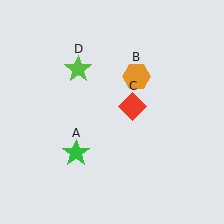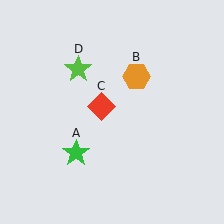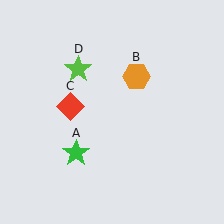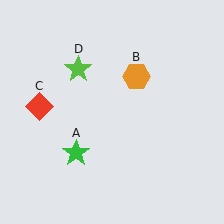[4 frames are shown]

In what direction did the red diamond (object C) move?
The red diamond (object C) moved left.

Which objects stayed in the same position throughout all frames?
Green star (object A) and orange hexagon (object B) and lime star (object D) remained stationary.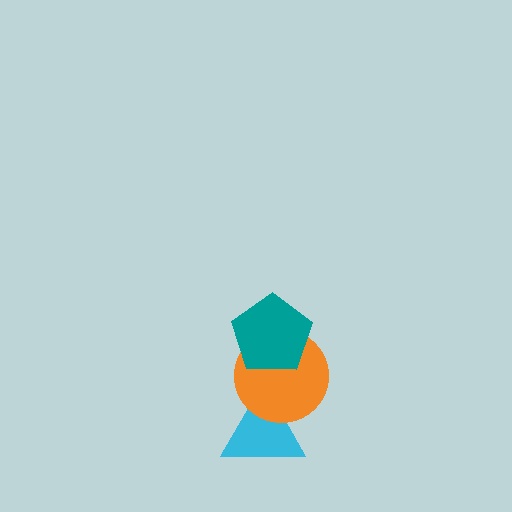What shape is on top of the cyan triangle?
The orange circle is on top of the cyan triangle.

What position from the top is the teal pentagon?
The teal pentagon is 1st from the top.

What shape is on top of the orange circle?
The teal pentagon is on top of the orange circle.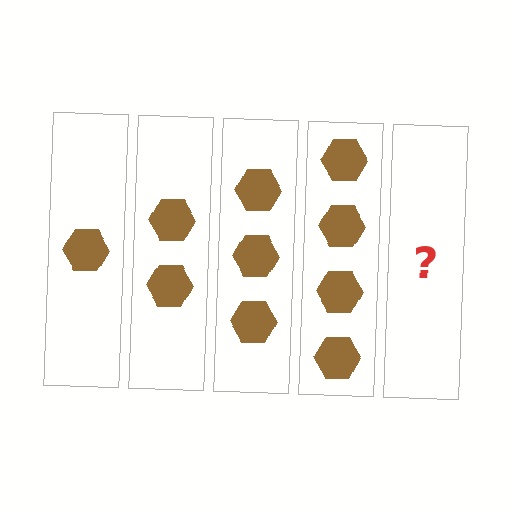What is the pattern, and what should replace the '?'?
The pattern is that each step adds one more hexagon. The '?' should be 5 hexagons.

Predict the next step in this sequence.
The next step is 5 hexagons.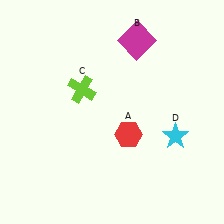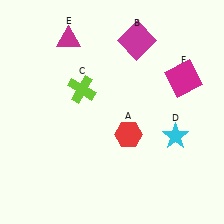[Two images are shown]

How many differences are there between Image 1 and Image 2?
There are 2 differences between the two images.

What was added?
A magenta triangle (E), a magenta square (F) were added in Image 2.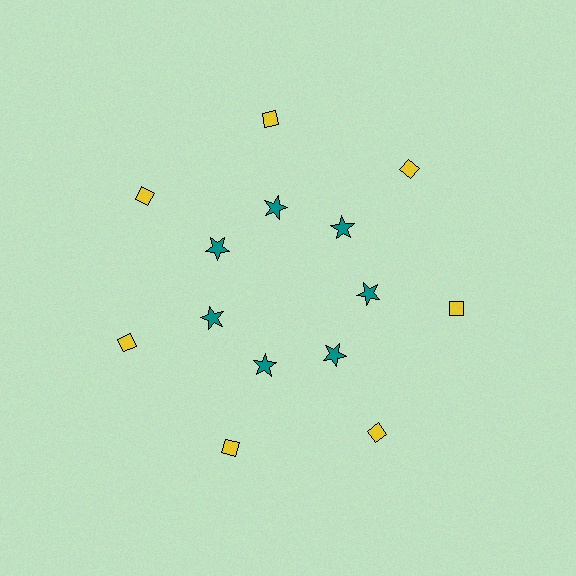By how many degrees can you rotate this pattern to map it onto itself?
The pattern maps onto itself every 51 degrees of rotation.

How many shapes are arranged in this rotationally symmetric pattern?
There are 14 shapes, arranged in 7 groups of 2.